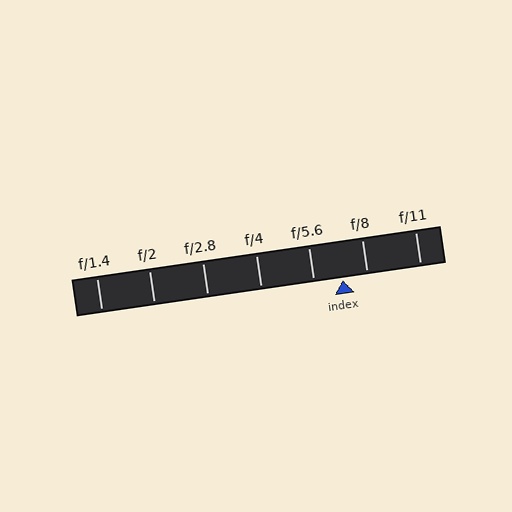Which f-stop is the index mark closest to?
The index mark is closest to f/8.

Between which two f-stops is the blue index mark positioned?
The index mark is between f/5.6 and f/8.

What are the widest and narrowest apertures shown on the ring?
The widest aperture shown is f/1.4 and the narrowest is f/11.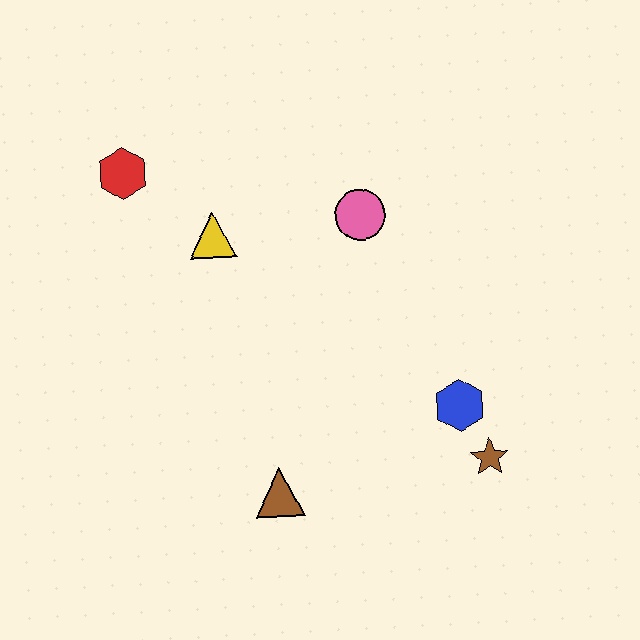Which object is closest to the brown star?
The blue hexagon is closest to the brown star.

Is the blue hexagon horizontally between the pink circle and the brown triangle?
No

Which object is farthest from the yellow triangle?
The brown star is farthest from the yellow triangle.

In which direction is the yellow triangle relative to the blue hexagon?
The yellow triangle is to the left of the blue hexagon.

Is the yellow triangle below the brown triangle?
No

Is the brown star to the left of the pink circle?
No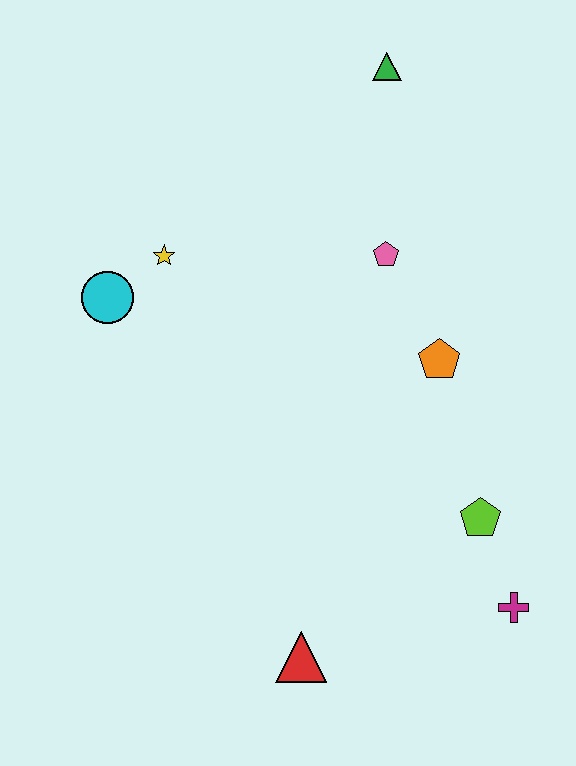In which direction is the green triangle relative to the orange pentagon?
The green triangle is above the orange pentagon.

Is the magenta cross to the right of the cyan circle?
Yes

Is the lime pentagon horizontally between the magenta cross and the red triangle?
Yes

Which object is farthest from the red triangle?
The green triangle is farthest from the red triangle.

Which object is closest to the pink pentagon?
The orange pentagon is closest to the pink pentagon.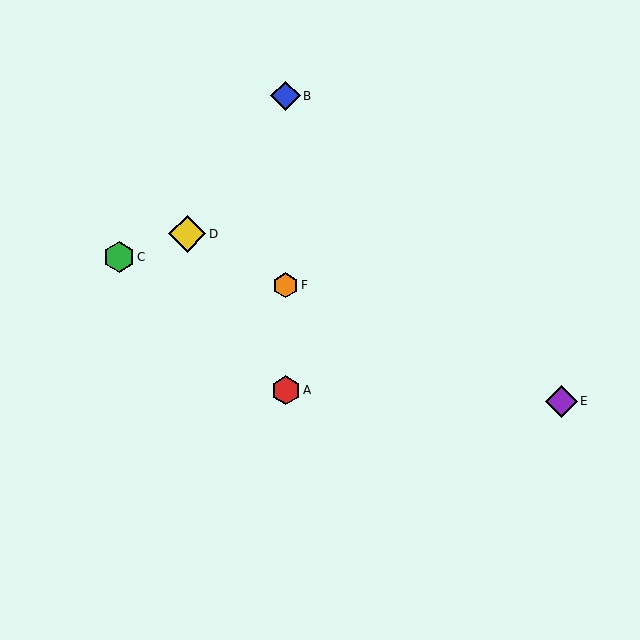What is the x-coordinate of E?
Object E is at x≈562.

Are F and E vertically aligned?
No, F is at x≈286 and E is at x≈562.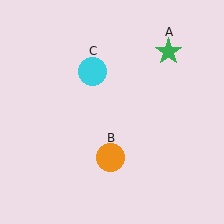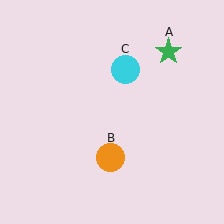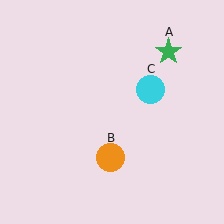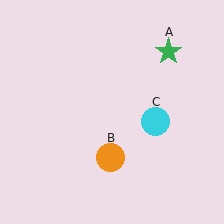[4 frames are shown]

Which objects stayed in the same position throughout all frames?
Green star (object A) and orange circle (object B) remained stationary.